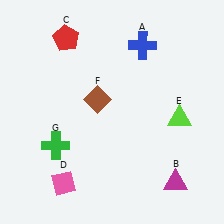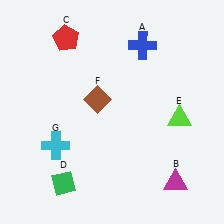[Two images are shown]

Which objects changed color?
D changed from pink to green. G changed from green to cyan.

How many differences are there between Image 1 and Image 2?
There are 2 differences between the two images.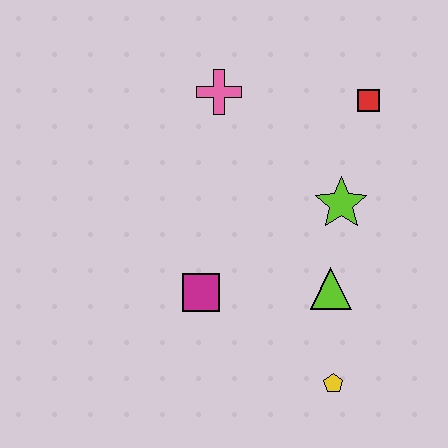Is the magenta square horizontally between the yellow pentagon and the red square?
No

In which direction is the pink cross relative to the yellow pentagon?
The pink cross is above the yellow pentagon.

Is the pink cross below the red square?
No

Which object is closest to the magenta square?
The lime triangle is closest to the magenta square.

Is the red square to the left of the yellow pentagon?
No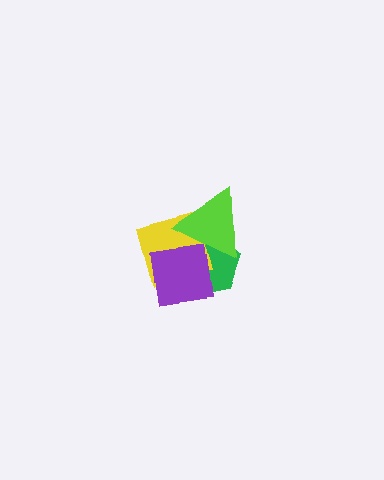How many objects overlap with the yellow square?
3 objects overlap with the yellow square.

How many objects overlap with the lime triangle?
3 objects overlap with the lime triangle.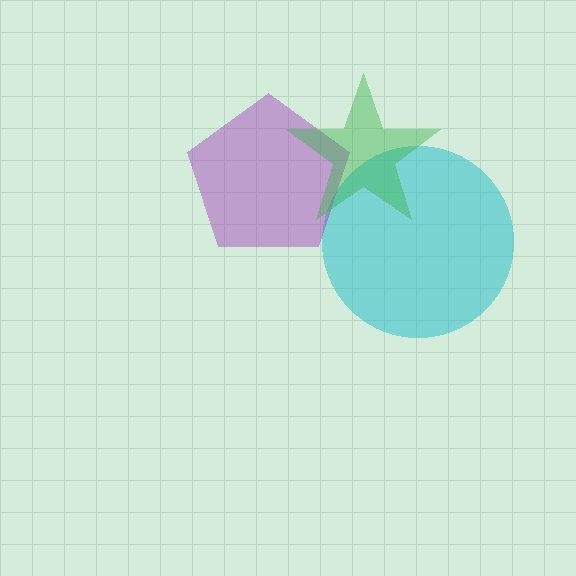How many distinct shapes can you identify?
There are 3 distinct shapes: a cyan circle, a purple pentagon, a green star.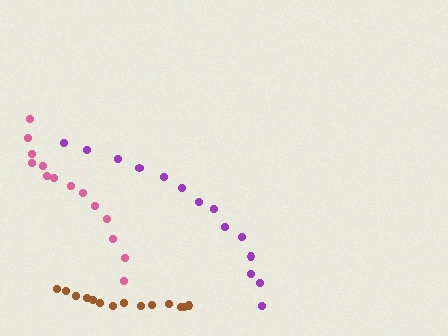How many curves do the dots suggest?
There are 3 distinct paths.